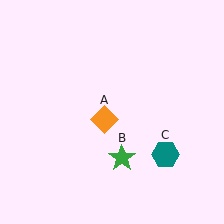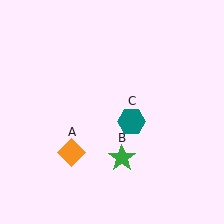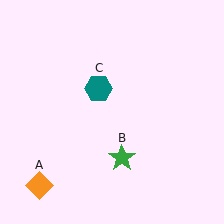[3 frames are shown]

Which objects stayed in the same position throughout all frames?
Green star (object B) remained stationary.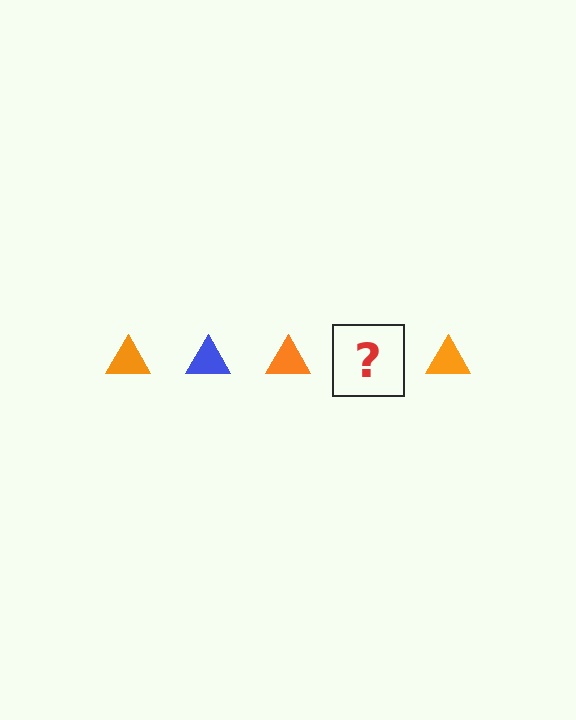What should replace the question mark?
The question mark should be replaced with a blue triangle.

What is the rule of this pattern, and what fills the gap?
The rule is that the pattern cycles through orange, blue triangles. The gap should be filled with a blue triangle.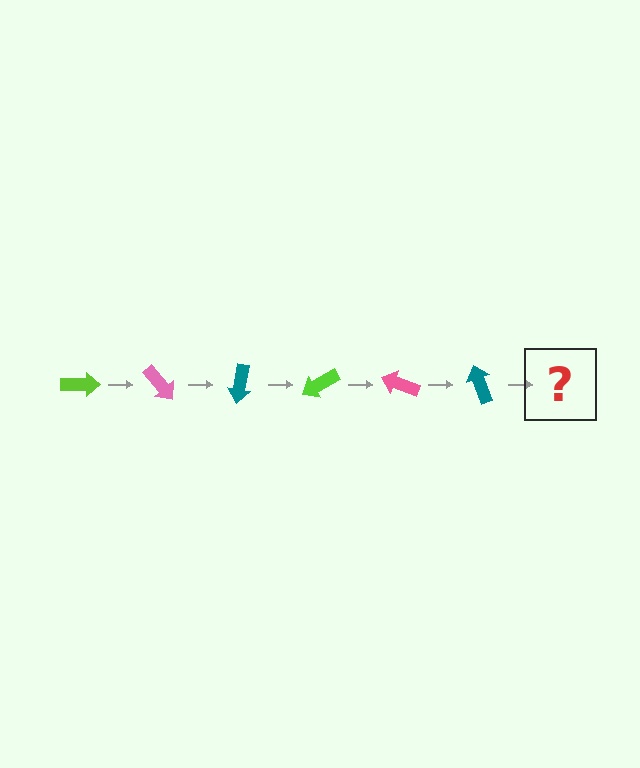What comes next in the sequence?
The next element should be a lime arrow, rotated 300 degrees from the start.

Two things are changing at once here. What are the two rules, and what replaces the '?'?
The two rules are that it rotates 50 degrees each step and the color cycles through lime, pink, and teal. The '?' should be a lime arrow, rotated 300 degrees from the start.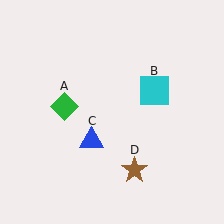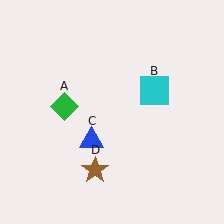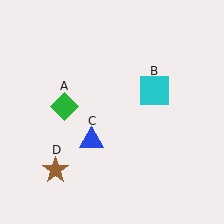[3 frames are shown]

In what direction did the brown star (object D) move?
The brown star (object D) moved left.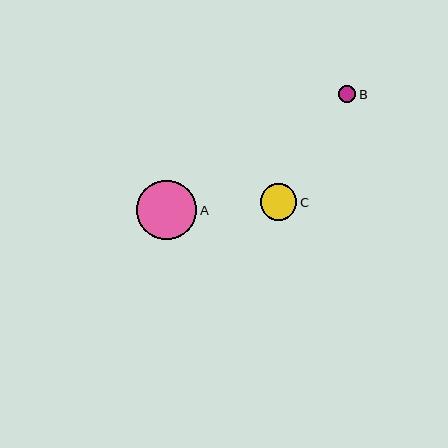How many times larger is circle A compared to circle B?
Circle A is approximately 3.5 times the size of circle B.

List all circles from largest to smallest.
From largest to smallest: A, C, B.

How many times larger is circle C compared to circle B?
Circle C is approximately 2.1 times the size of circle B.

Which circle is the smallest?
Circle B is the smallest with a size of approximately 17 pixels.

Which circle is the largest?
Circle A is the largest with a size of approximately 60 pixels.